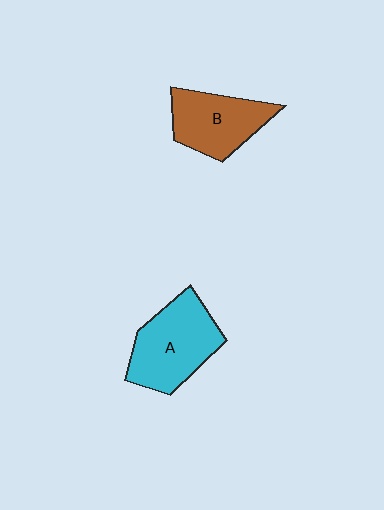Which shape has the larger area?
Shape A (cyan).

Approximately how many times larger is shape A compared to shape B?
Approximately 1.2 times.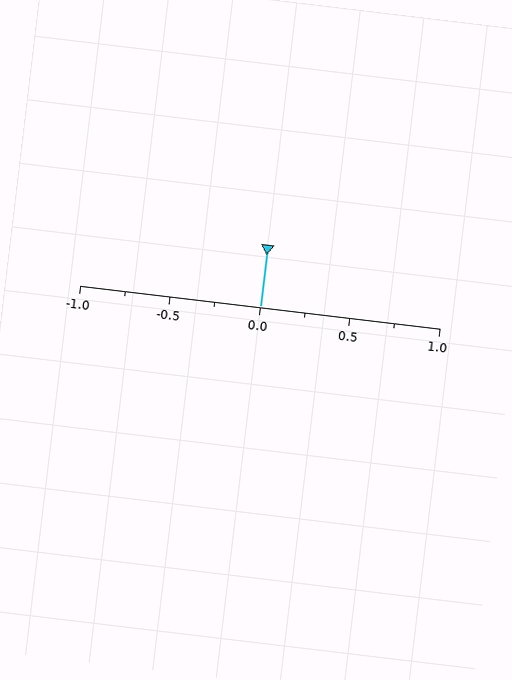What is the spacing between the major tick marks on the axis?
The major ticks are spaced 0.5 apart.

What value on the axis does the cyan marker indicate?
The marker indicates approximately 0.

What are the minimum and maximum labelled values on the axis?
The axis runs from -1.0 to 1.0.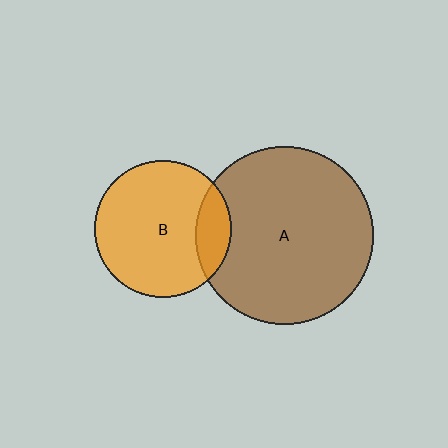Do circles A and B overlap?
Yes.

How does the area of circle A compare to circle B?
Approximately 1.7 times.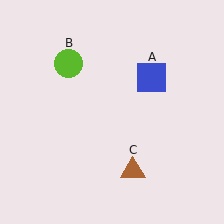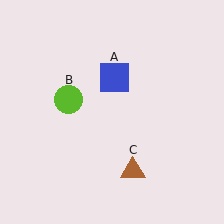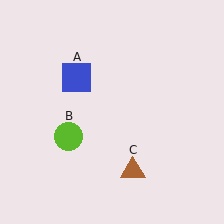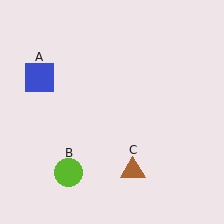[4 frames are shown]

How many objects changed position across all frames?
2 objects changed position: blue square (object A), lime circle (object B).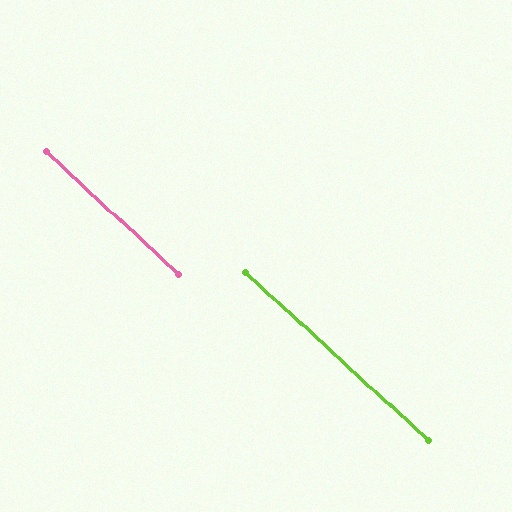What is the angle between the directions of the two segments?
Approximately 0 degrees.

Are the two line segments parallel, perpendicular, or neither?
Parallel — their directions differ by only 0.1°.